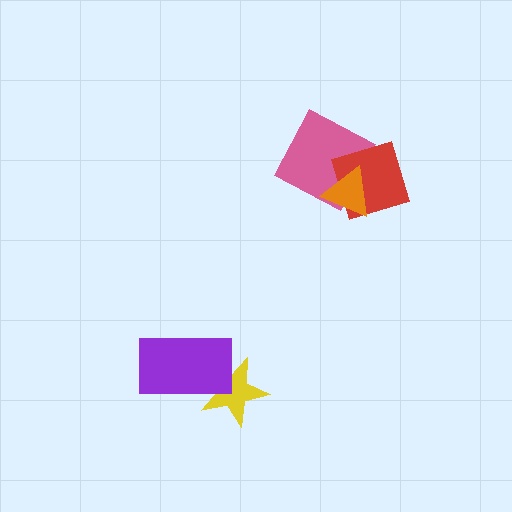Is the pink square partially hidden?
Yes, it is partially covered by another shape.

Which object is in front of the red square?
The orange triangle is in front of the red square.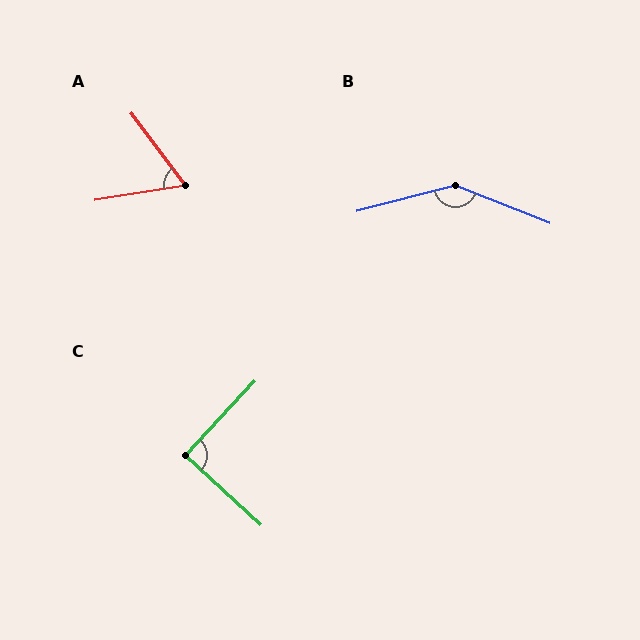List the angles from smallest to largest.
A (62°), C (90°), B (144°).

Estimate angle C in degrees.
Approximately 90 degrees.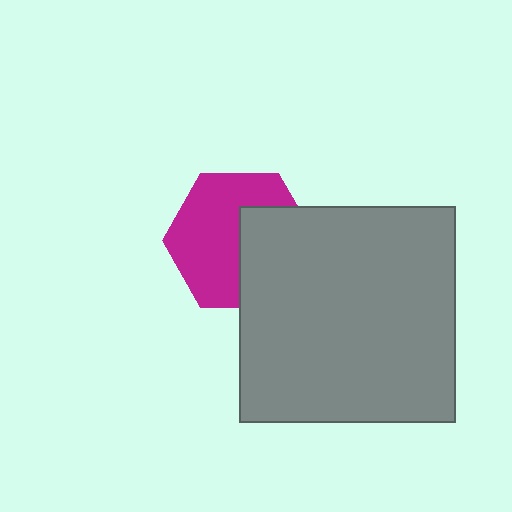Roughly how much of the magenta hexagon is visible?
About half of it is visible (roughly 60%).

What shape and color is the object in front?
The object in front is a gray square.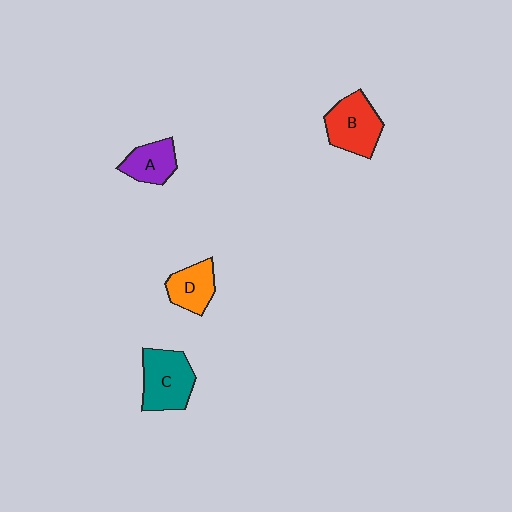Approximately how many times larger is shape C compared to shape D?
Approximately 1.5 times.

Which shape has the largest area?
Shape C (teal).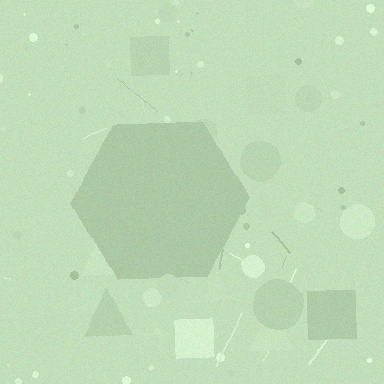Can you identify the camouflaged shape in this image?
The camouflaged shape is a hexagon.